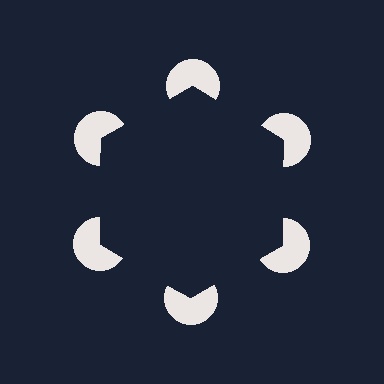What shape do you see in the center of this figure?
An illusory hexagon — its edges are inferred from the aligned wedge cuts in the pac-man discs, not physically drawn.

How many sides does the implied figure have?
6 sides.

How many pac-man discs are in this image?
There are 6 — one at each vertex of the illusory hexagon.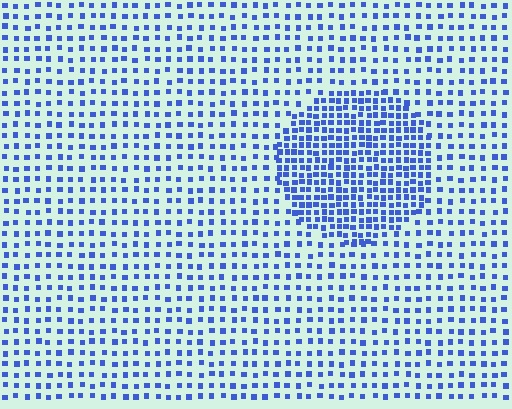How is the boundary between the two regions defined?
The boundary is defined by a change in element density (approximately 2.1x ratio). All elements are the same color, size, and shape.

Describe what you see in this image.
The image contains small blue elements arranged at two different densities. A circle-shaped region is visible where the elements are more densely packed than the surrounding area.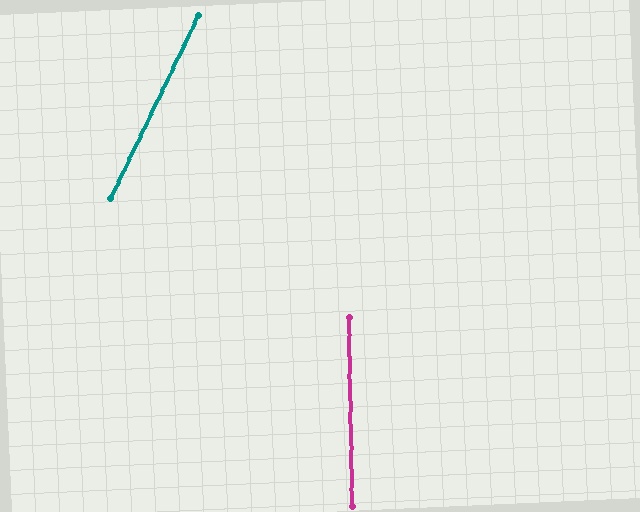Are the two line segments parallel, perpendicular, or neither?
Neither parallel nor perpendicular — they differ by about 27°.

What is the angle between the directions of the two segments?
Approximately 27 degrees.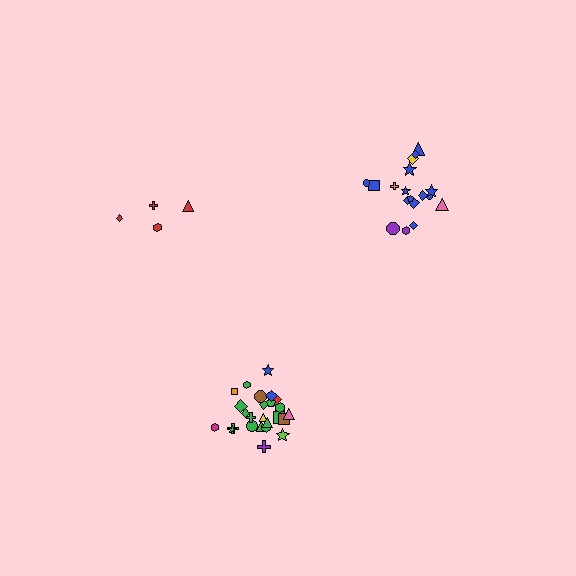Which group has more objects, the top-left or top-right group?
The top-right group.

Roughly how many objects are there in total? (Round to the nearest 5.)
Roughly 45 objects in total.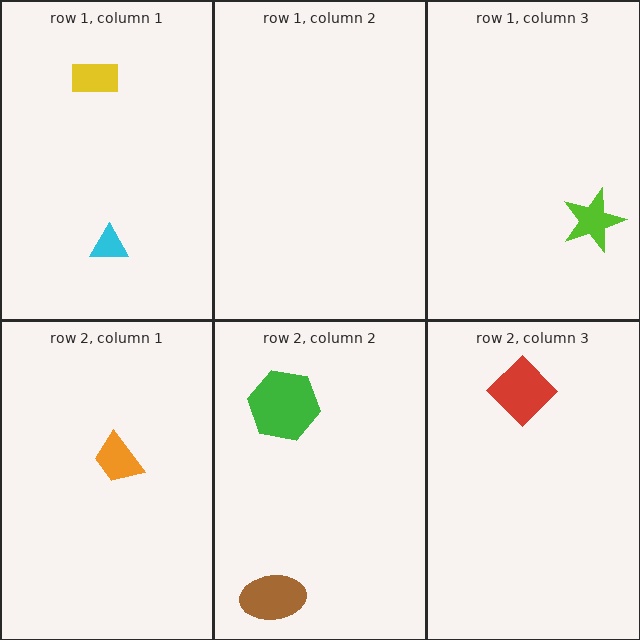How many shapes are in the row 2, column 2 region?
2.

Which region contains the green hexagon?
The row 2, column 2 region.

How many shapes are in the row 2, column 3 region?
1.